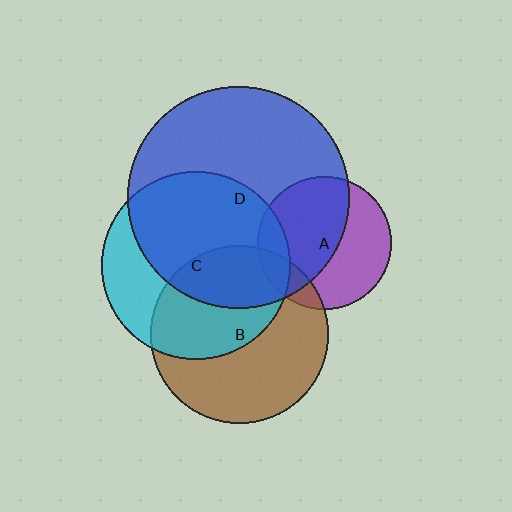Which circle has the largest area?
Circle D (blue).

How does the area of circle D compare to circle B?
Approximately 1.5 times.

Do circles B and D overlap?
Yes.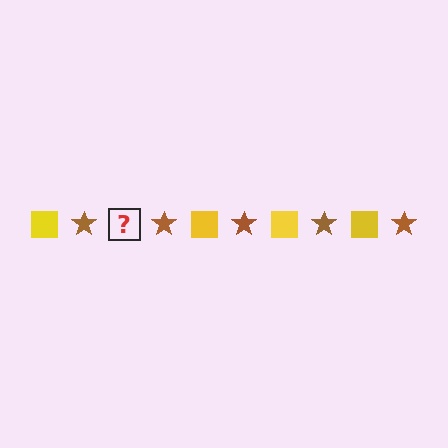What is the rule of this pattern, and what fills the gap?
The rule is that the pattern alternates between yellow square and brown star. The gap should be filled with a yellow square.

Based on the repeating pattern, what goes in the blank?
The blank should be a yellow square.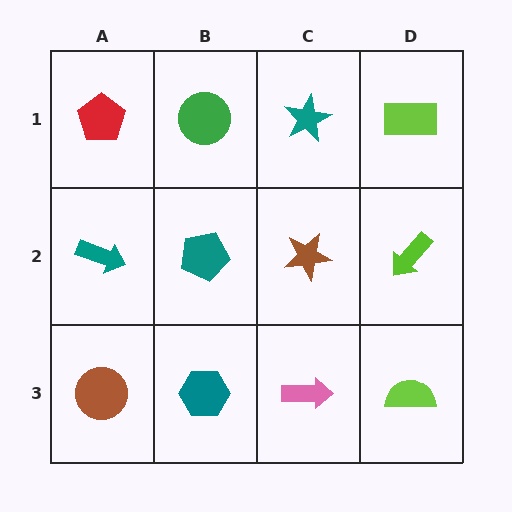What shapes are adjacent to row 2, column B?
A green circle (row 1, column B), a teal hexagon (row 3, column B), a teal arrow (row 2, column A), a brown star (row 2, column C).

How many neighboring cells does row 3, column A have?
2.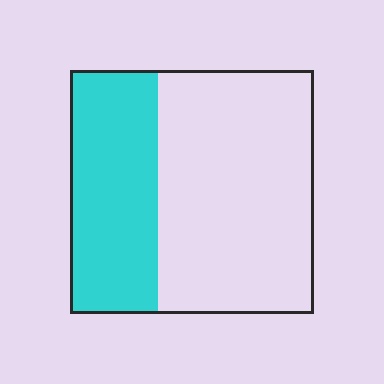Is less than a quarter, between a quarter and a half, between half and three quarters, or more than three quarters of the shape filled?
Between a quarter and a half.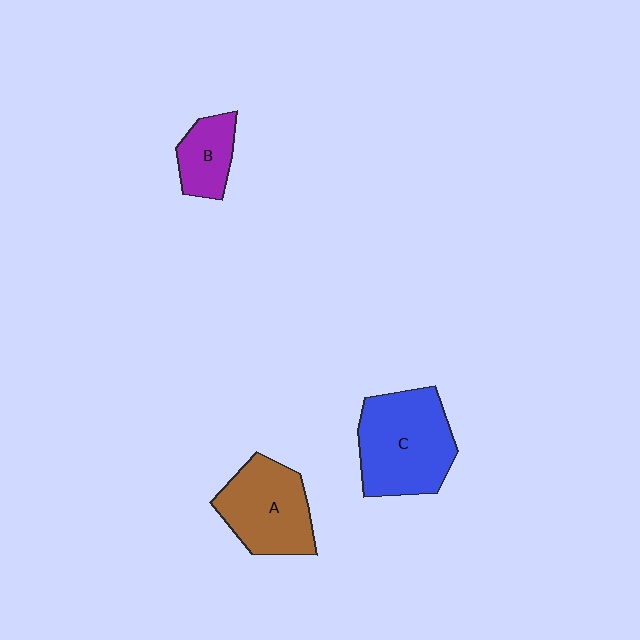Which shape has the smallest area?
Shape B (purple).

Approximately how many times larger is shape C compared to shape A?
Approximately 1.2 times.